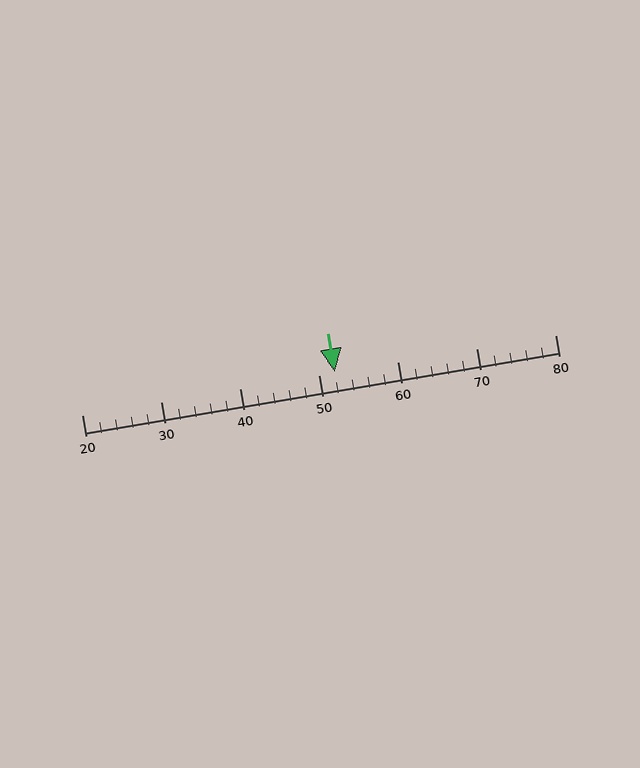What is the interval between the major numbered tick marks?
The major tick marks are spaced 10 units apart.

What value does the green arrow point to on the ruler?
The green arrow points to approximately 52.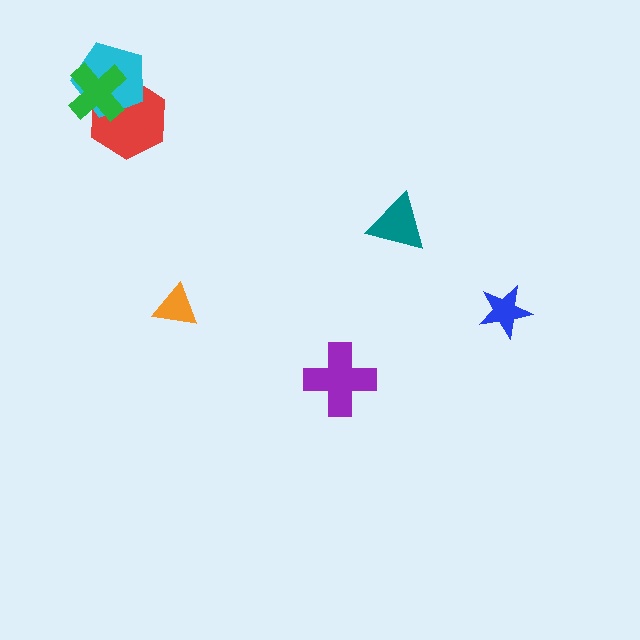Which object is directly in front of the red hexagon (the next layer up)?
The cyan pentagon is directly in front of the red hexagon.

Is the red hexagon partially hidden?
Yes, it is partially covered by another shape.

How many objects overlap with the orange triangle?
0 objects overlap with the orange triangle.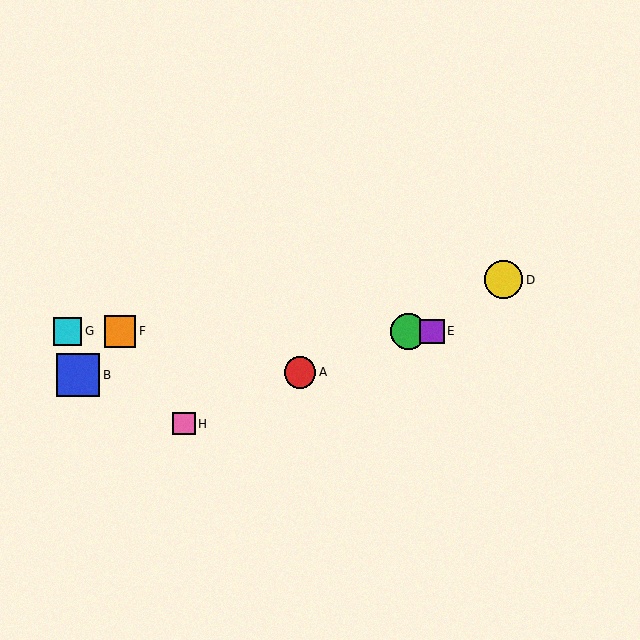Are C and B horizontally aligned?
No, C is at y≈331 and B is at y≈375.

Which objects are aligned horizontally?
Objects C, E, F, G are aligned horizontally.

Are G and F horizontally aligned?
Yes, both are at y≈331.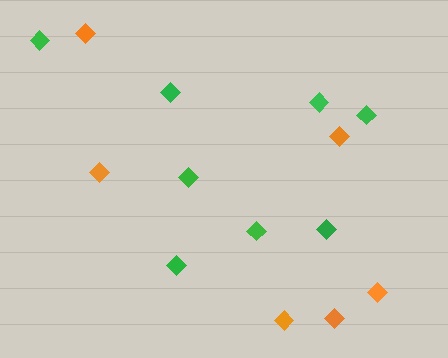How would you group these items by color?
There are 2 groups: one group of orange diamonds (6) and one group of green diamonds (8).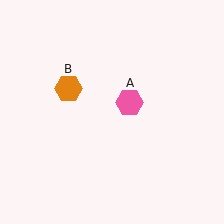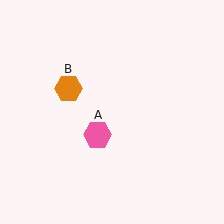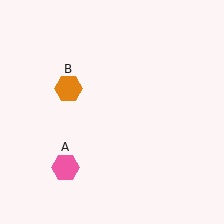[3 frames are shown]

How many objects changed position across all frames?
1 object changed position: pink hexagon (object A).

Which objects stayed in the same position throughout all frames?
Orange hexagon (object B) remained stationary.